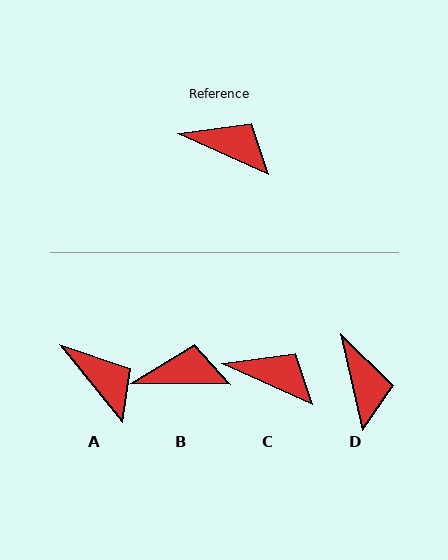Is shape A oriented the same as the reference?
No, it is off by about 26 degrees.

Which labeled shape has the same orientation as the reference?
C.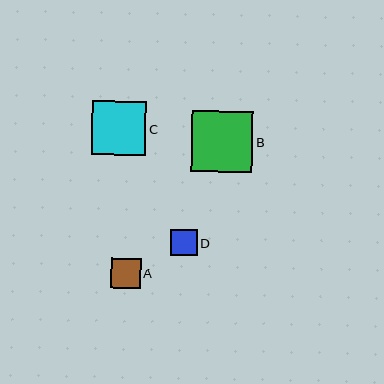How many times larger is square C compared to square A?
Square C is approximately 1.8 times the size of square A.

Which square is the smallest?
Square D is the smallest with a size of approximately 27 pixels.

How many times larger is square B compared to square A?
Square B is approximately 2.1 times the size of square A.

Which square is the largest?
Square B is the largest with a size of approximately 61 pixels.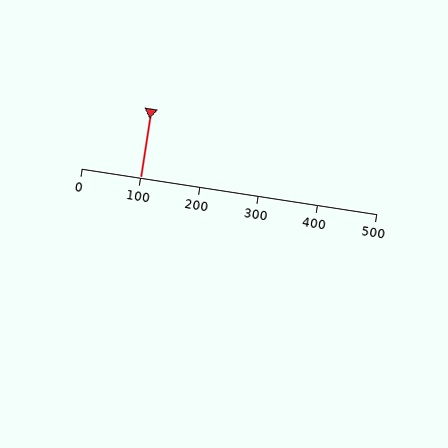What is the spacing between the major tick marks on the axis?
The major ticks are spaced 100 apart.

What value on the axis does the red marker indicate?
The marker indicates approximately 100.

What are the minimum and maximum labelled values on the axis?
The axis runs from 0 to 500.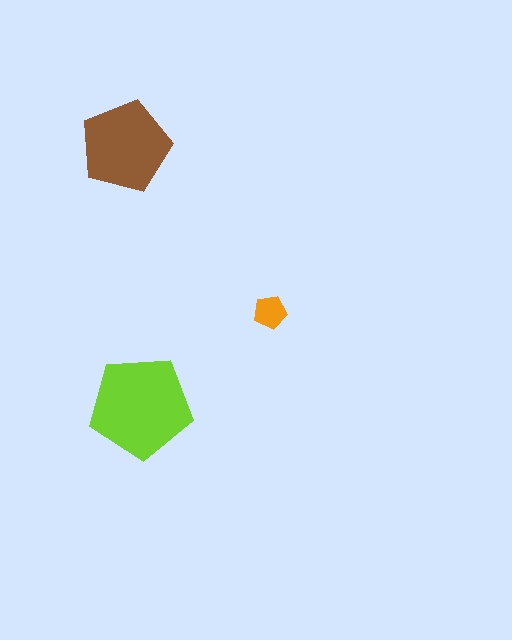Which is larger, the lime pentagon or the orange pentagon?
The lime one.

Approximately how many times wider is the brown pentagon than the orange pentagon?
About 2.5 times wider.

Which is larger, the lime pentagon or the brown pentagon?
The lime one.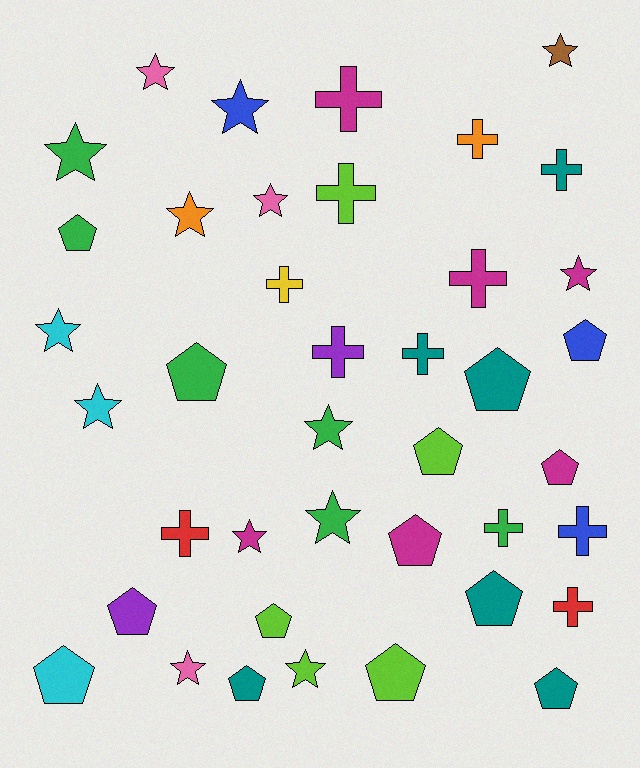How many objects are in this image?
There are 40 objects.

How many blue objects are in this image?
There are 3 blue objects.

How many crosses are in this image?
There are 12 crosses.